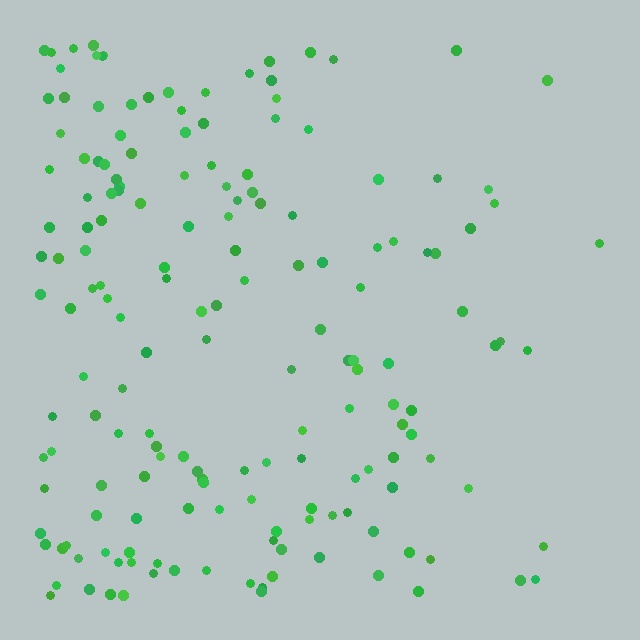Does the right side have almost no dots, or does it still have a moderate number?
Still a moderate number, just noticeably fewer than the left.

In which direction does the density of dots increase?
From right to left, with the left side densest.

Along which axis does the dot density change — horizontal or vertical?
Horizontal.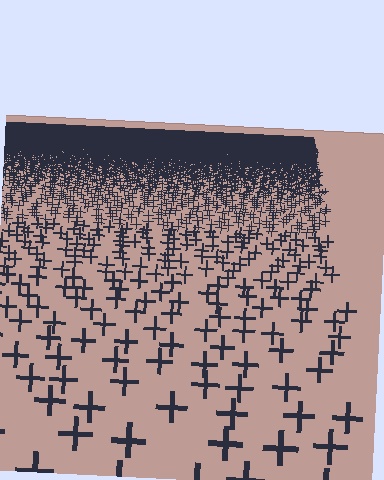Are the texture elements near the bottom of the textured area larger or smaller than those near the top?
Larger. Near the bottom, elements are closer to the viewer and appear at a bigger on-screen size.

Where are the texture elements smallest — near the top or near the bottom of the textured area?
Near the top.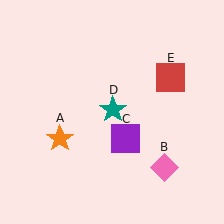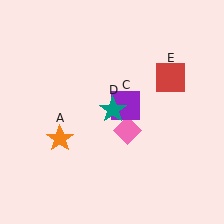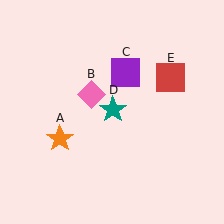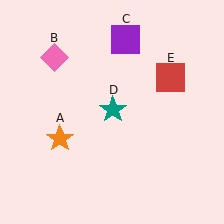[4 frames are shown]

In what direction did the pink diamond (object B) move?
The pink diamond (object B) moved up and to the left.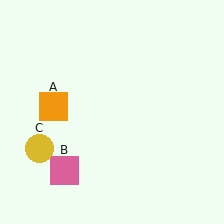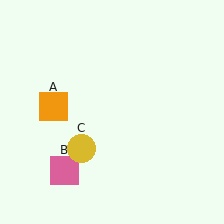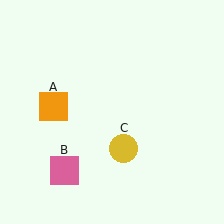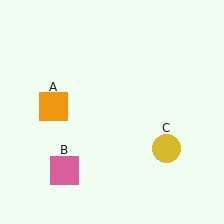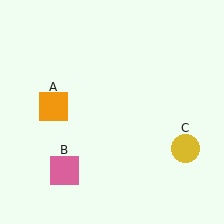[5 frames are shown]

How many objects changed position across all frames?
1 object changed position: yellow circle (object C).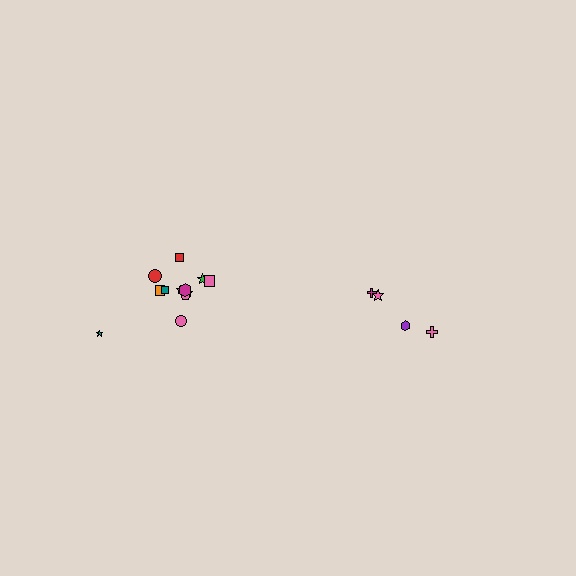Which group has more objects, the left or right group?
The left group.